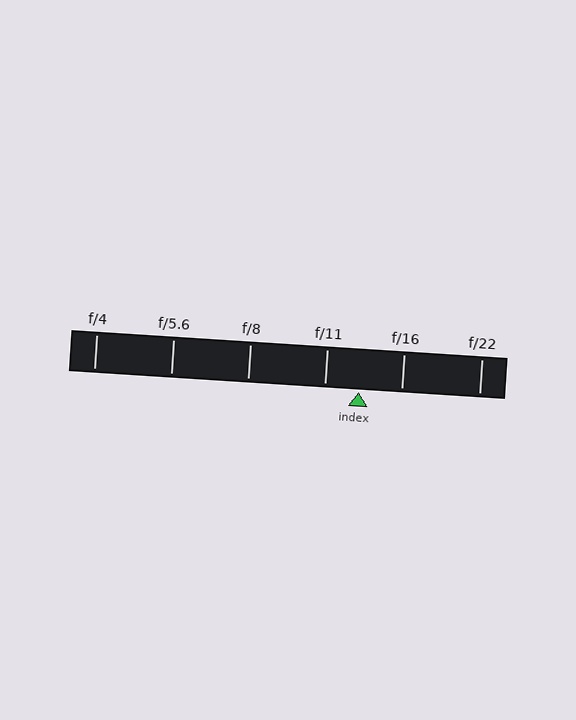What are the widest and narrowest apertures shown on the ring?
The widest aperture shown is f/4 and the narrowest is f/22.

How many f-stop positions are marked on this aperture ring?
There are 6 f-stop positions marked.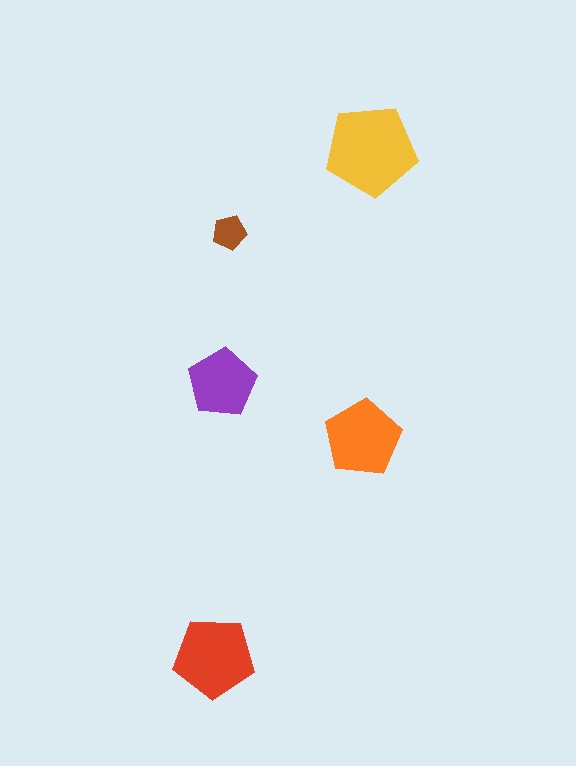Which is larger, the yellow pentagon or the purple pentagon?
The yellow one.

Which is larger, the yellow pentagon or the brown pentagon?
The yellow one.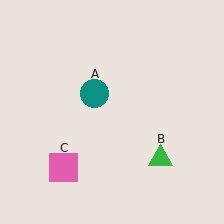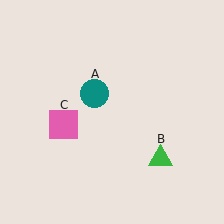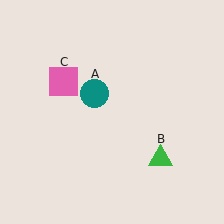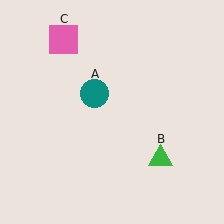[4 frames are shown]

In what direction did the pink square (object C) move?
The pink square (object C) moved up.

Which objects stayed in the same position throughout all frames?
Teal circle (object A) and green triangle (object B) remained stationary.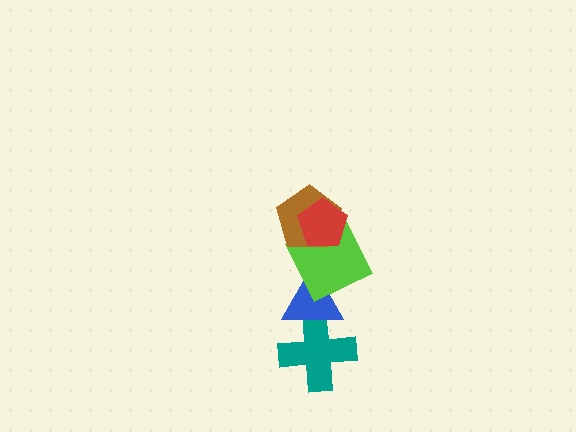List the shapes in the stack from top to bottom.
From top to bottom: the red pentagon, the brown pentagon, the lime square, the blue triangle, the teal cross.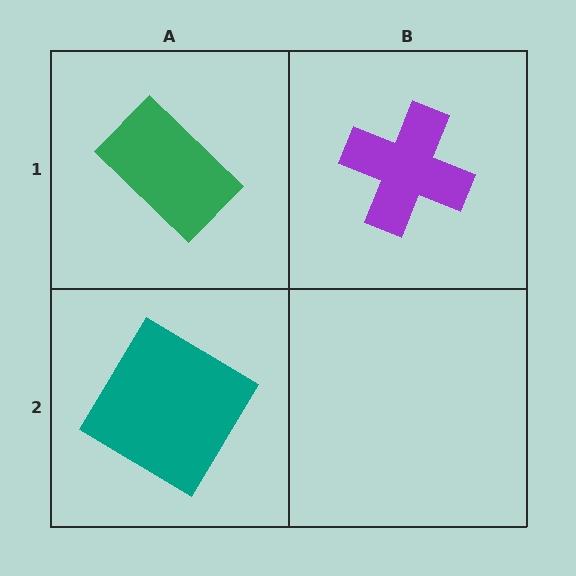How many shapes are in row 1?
2 shapes.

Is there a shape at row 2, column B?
No, that cell is empty.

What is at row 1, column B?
A purple cross.